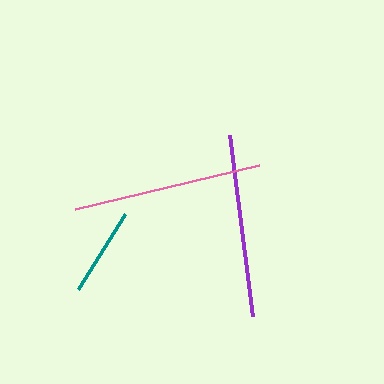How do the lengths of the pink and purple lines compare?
The pink and purple lines are approximately the same length.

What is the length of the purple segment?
The purple segment is approximately 183 pixels long.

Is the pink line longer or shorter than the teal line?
The pink line is longer than the teal line.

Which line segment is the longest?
The pink line is the longest at approximately 189 pixels.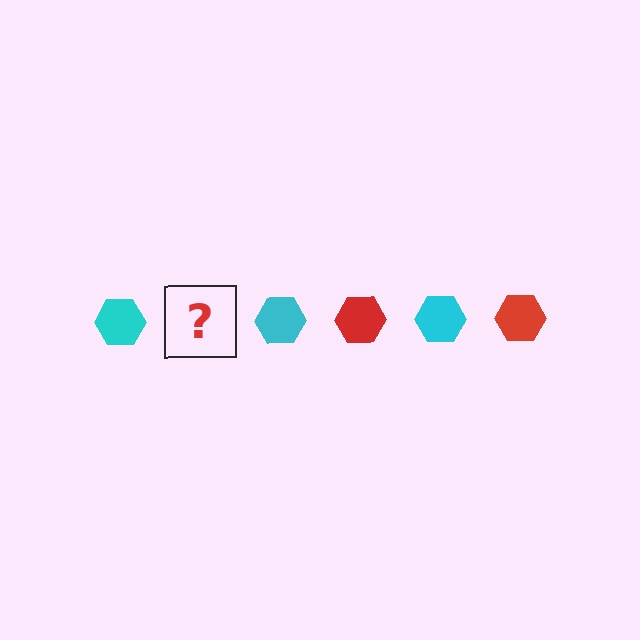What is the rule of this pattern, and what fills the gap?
The rule is that the pattern cycles through cyan, red hexagons. The gap should be filled with a red hexagon.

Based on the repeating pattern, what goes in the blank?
The blank should be a red hexagon.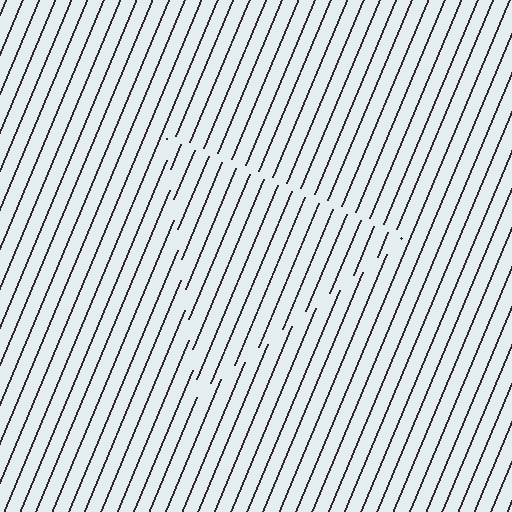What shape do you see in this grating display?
An illusory triangle. The interior of the shape contains the same grating, shifted by half a period — the contour is defined by the phase discontinuity where line-ends from the inner and outer gratings abut.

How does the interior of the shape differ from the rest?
The interior of the shape contains the same grating, shifted by half a period — the contour is defined by the phase discontinuity where line-ends from the inner and outer gratings abut.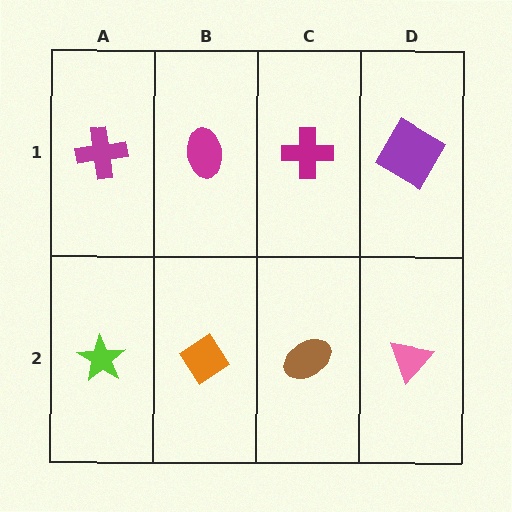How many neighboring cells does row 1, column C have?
3.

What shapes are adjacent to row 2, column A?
A magenta cross (row 1, column A), an orange diamond (row 2, column B).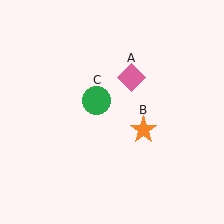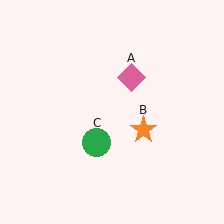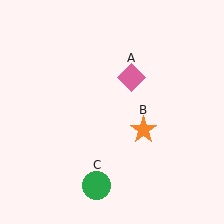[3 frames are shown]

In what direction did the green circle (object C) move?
The green circle (object C) moved down.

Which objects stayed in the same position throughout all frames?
Pink diamond (object A) and orange star (object B) remained stationary.